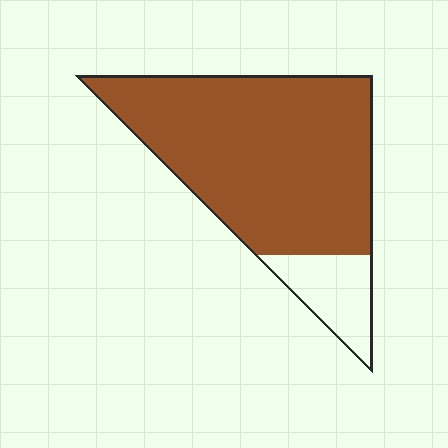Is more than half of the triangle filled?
Yes.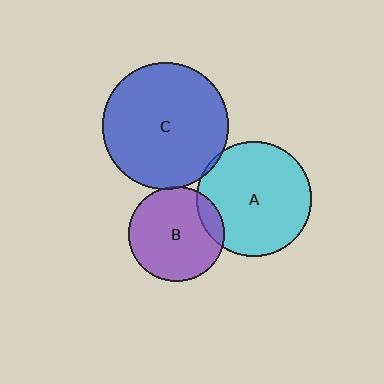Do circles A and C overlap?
Yes.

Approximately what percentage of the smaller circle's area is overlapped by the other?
Approximately 5%.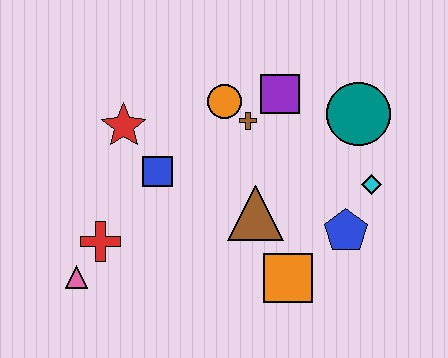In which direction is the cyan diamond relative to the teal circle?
The cyan diamond is below the teal circle.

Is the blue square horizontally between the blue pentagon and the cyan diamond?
No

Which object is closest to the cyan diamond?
The blue pentagon is closest to the cyan diamond.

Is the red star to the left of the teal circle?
Yes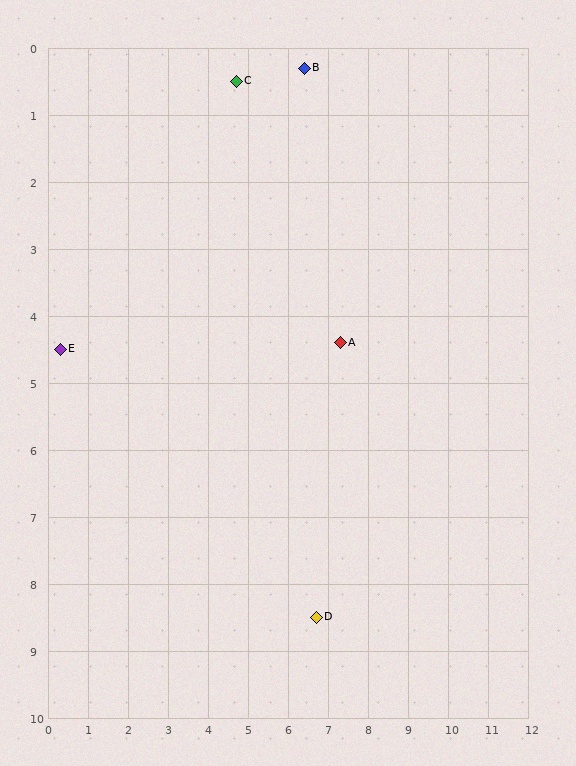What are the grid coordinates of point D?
Point D is at approximately (6.7, 8.5).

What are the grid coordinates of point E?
Point E is at approximately (0.3, 4.5).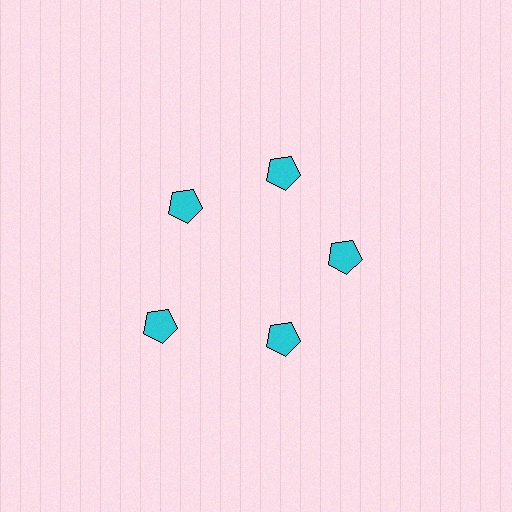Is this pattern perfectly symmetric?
No. The 5 cyan pentagons are arranged in a ring, but one element near the 8 o'clock position is pushed outward from the center, breaking the 5-fold rotational symmetry.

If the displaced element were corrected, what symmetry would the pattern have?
It would have 5-fold rotational symmetry — the pattern would map onto itself every 72 degrees.